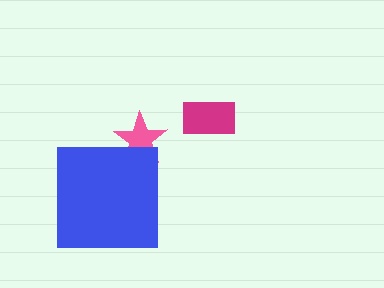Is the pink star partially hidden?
Yes, it is partially covered by another shape.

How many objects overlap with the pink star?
1 object overlaps with the pink star.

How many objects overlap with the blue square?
1 object overlaps with the blue square.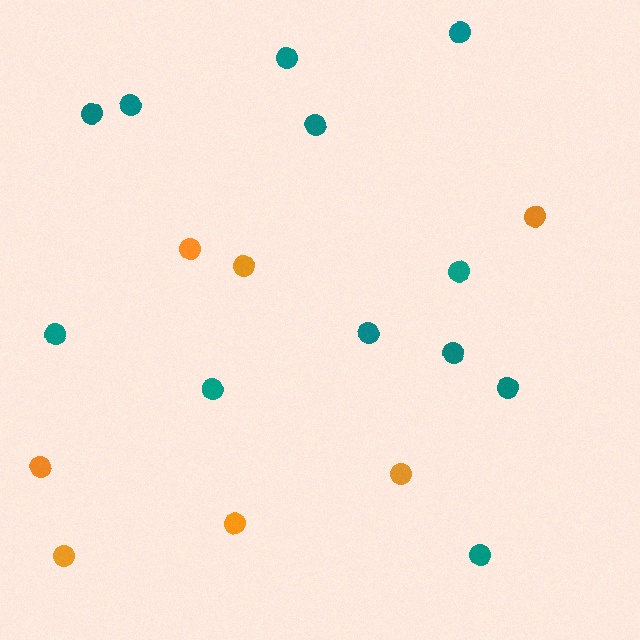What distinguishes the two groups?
There are 2 groups: one group of orange circles (7) and one group of teal circles (12).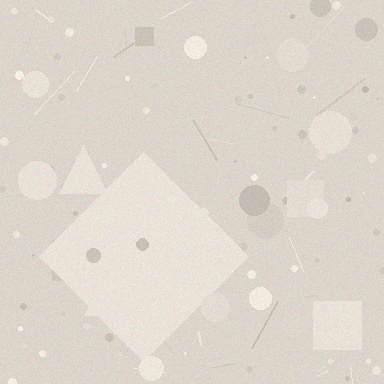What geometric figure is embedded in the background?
A diamond is embedded in the background.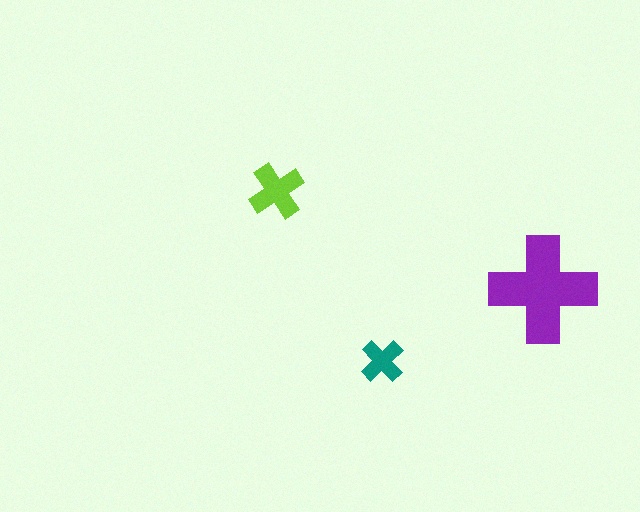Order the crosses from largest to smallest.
the purple one, the lime one, the teal one.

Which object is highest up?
The lime cross is topmost.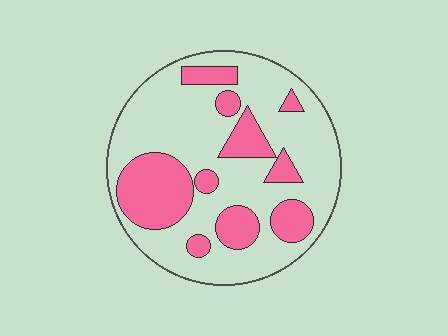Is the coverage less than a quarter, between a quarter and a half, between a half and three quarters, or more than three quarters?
Between a quarter and a half.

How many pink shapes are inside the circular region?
10.